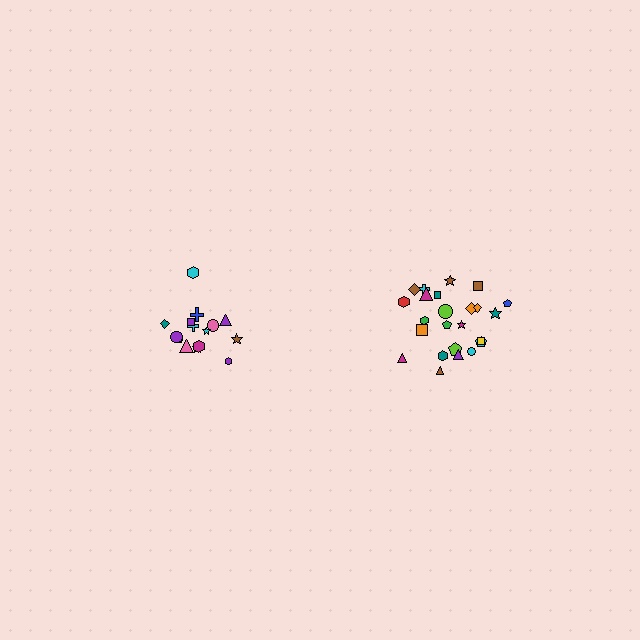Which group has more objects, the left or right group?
The right group.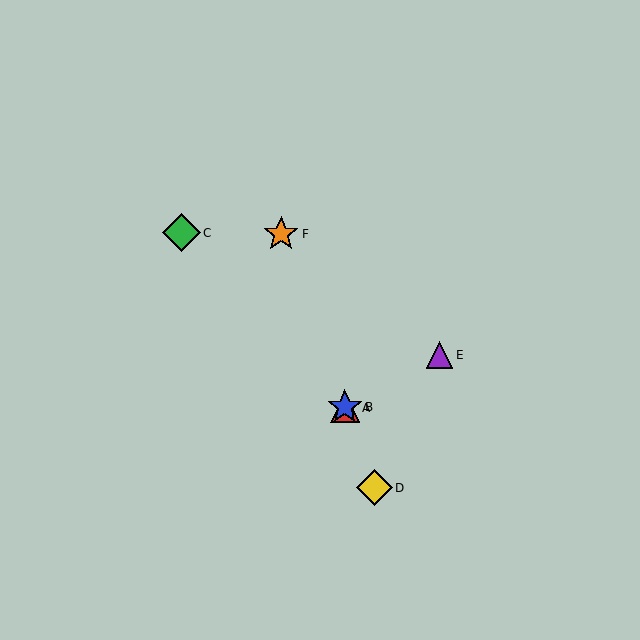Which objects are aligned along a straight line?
Objects A, B, D, F are aligned along a straight line.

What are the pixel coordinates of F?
Object F is at (281, 234).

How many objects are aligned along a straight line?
4 objects (A, B, D, F) are aligned along a straight line.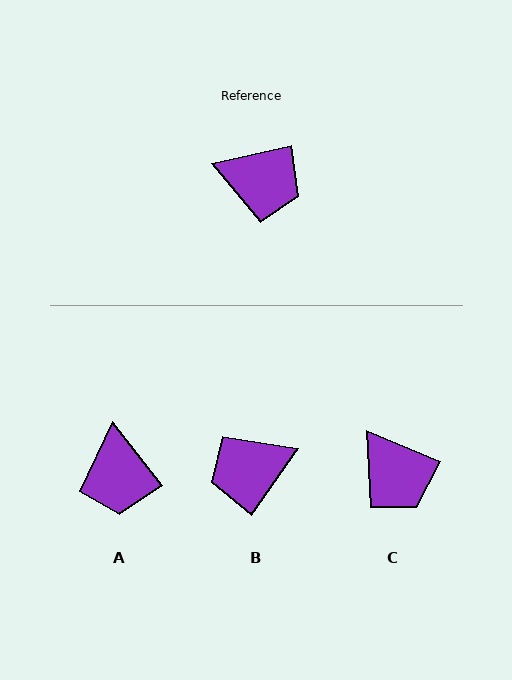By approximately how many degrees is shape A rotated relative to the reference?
Approximately 65 degrees clockwise.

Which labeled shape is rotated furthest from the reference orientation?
B, about 138 degrees away.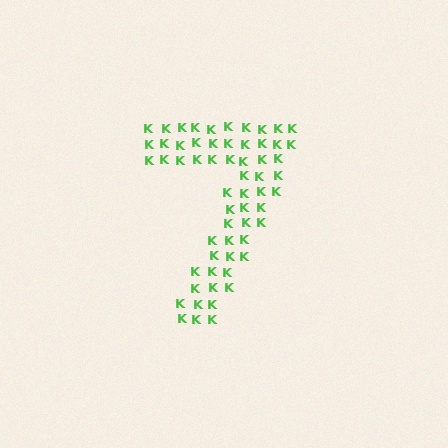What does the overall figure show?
The overall figure shows the digit 7.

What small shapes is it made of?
It is made of small letter K's.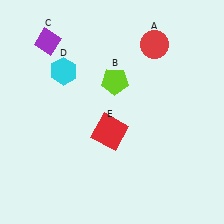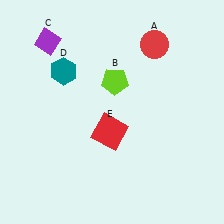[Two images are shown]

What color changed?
The hexagon (D) changed from cyan in Image 1 to teal in Image 2.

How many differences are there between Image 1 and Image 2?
There is 1 difference between the two images.